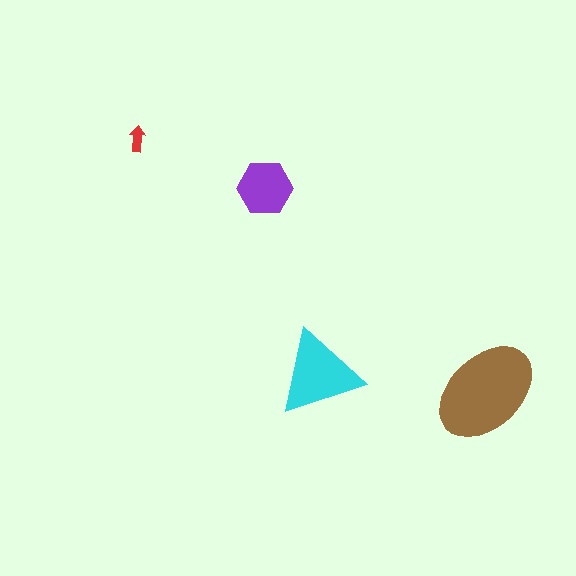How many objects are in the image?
There are 4 objects in the image.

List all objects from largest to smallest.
The brown ellipse, the cyan triangle, the purple hexagon, the red arrow.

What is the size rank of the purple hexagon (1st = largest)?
3rd.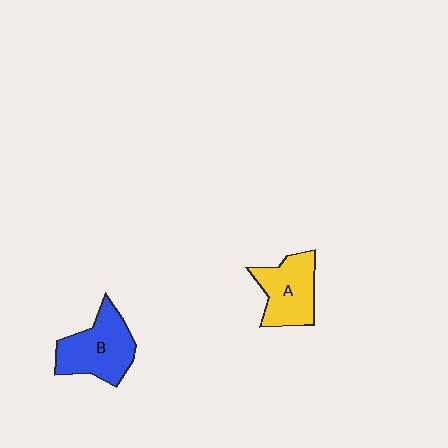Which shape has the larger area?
Shape B (blue).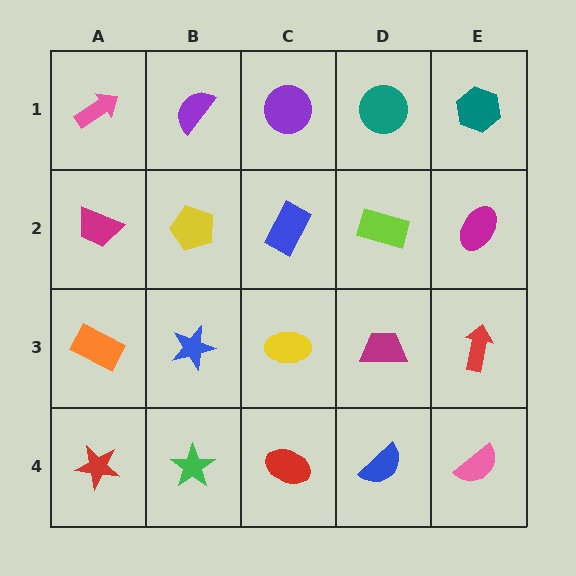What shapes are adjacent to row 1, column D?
A lime rectangle (row 2, column D), a purple circle (row 1, column C), a teal hexagon (row 1, column E).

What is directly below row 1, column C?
A blue rectangle.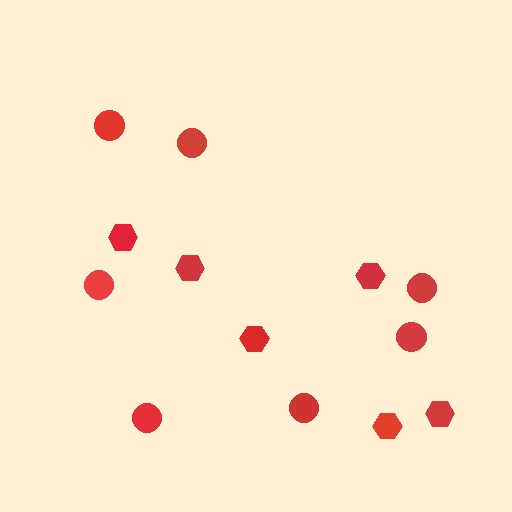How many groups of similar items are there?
There are 2 groups: one group of circles (7) and one group of hexagons (6).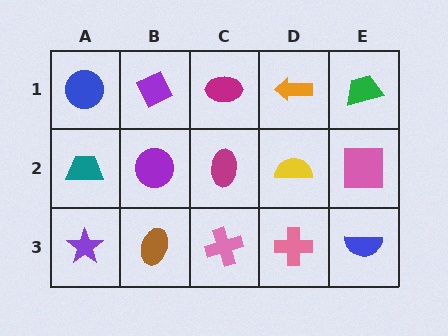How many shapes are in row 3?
5 shapes.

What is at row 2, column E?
A pink square.